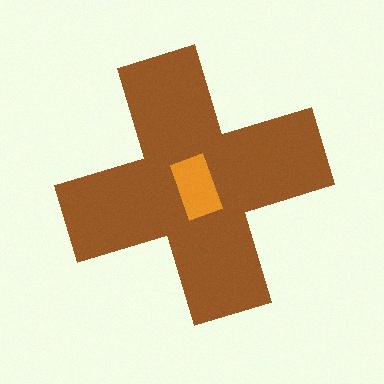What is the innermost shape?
The orange rectangle.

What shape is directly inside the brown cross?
The orange rectangle.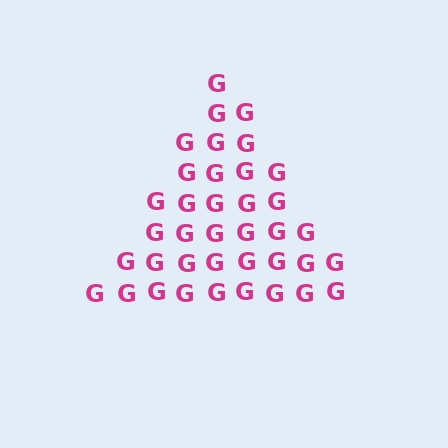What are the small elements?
The small elements are letter G's.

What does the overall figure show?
The overall figure shows a triangle.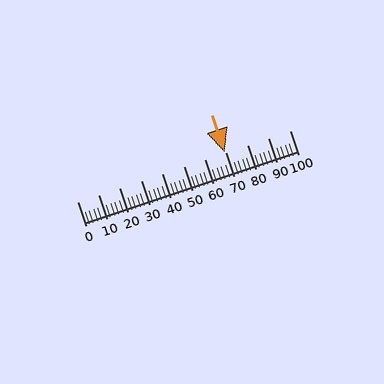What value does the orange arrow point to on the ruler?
The orange arrow points to approximately 69.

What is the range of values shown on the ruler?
The ruler shows values from 0 to 100.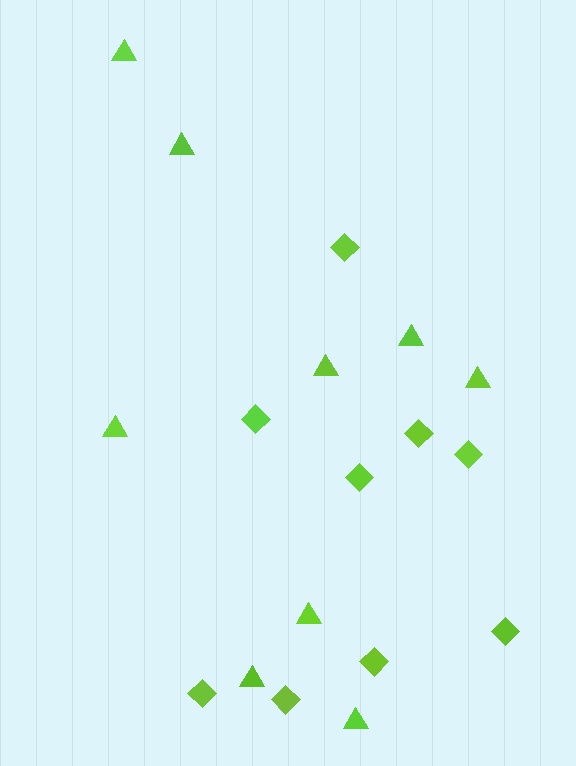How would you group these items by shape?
There are 2 groups: one group of triangles (9) and one group of diamonds (9).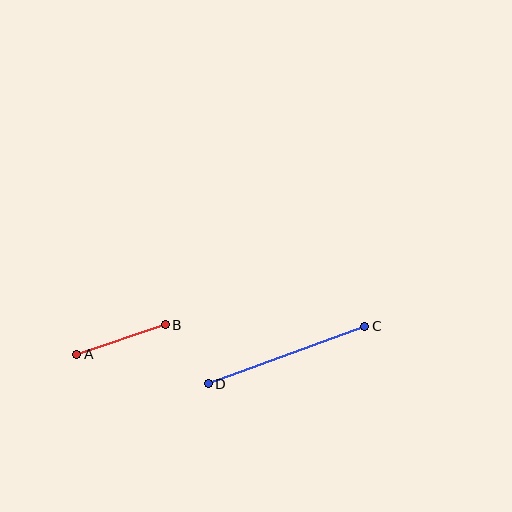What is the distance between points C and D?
The distance is approximately 167 pixels.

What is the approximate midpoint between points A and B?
The midpoint is at approximately (121, 340) pixels.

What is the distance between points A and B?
The distance is approximately 93 pixels.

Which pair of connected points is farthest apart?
Points C and D are farthest apart.